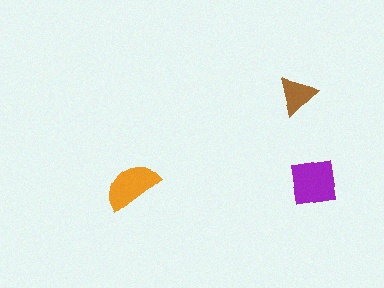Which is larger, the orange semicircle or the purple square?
The purple square.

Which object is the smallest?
The brown triangle.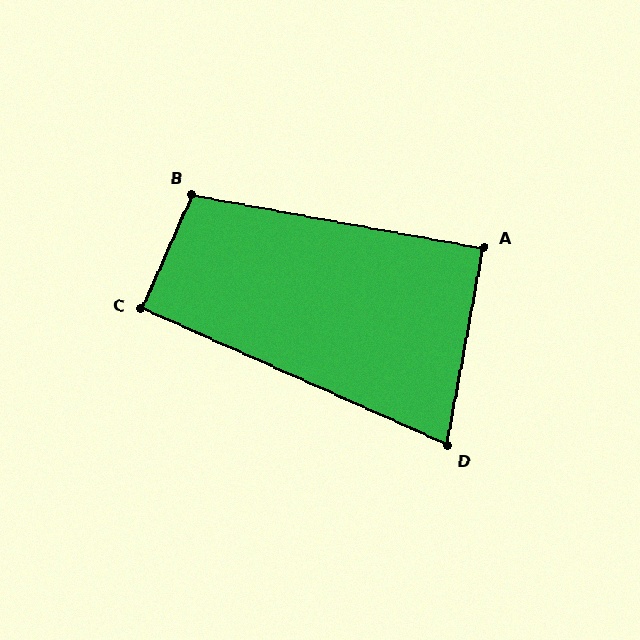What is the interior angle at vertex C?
Approximately 90 degrees (approximately right).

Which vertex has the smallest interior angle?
D, at approximately 76 degrees.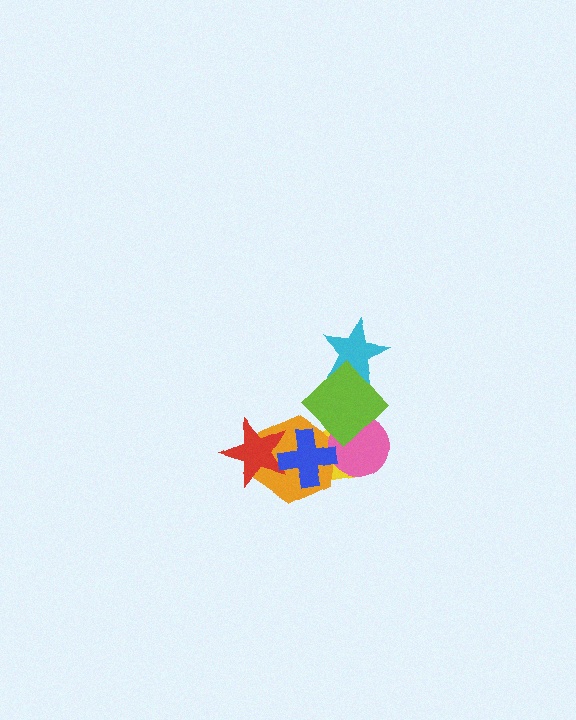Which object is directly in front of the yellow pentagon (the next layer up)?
The orange hexagon is directly in front of the yellow pentagon.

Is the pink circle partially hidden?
Yes, it is partially covered by another shape.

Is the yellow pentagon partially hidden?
Yes, it is partially covered by another shape.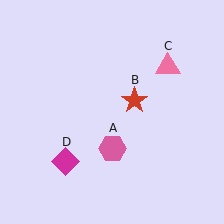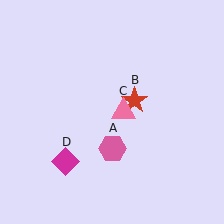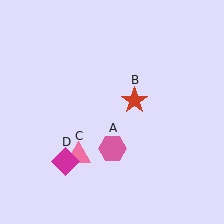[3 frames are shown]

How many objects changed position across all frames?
1 object changed position: pink triangle (object C).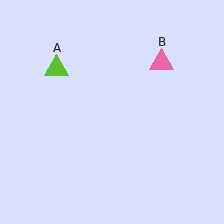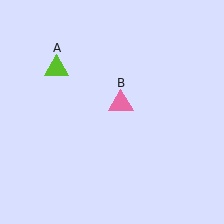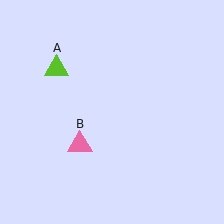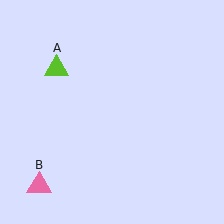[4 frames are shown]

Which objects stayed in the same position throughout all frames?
Lime triangle (object A) remained stationary.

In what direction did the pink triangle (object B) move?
The pink triangle (object B) moved down and to the left.